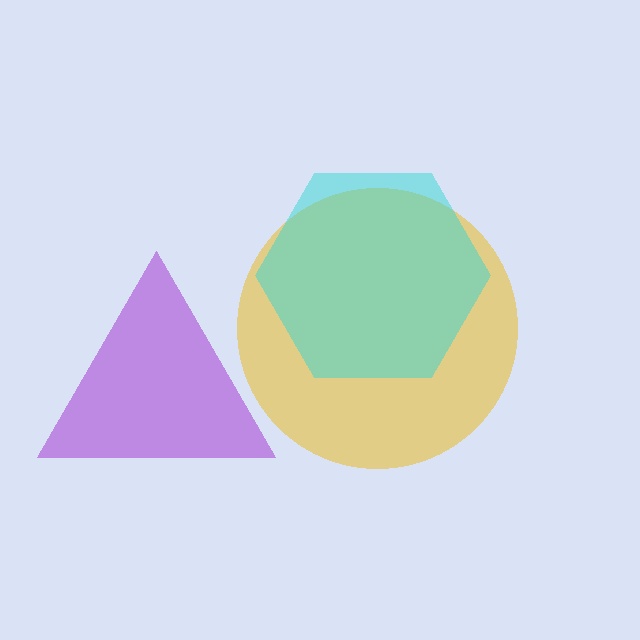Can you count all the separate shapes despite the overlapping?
Yes, there are 3 separate shapes.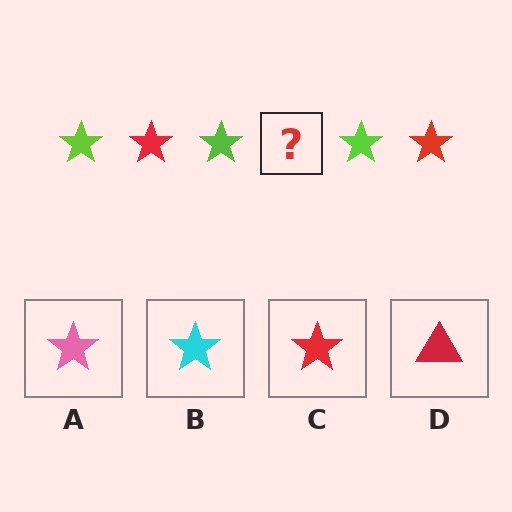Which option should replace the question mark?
Option C.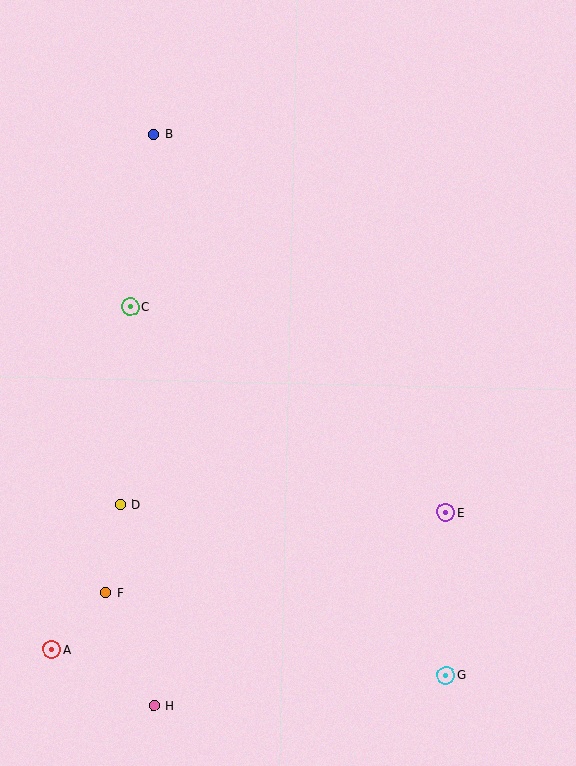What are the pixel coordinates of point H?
Point H is at (154, 706).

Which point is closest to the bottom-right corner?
Point G is closest to the bottom-right corner.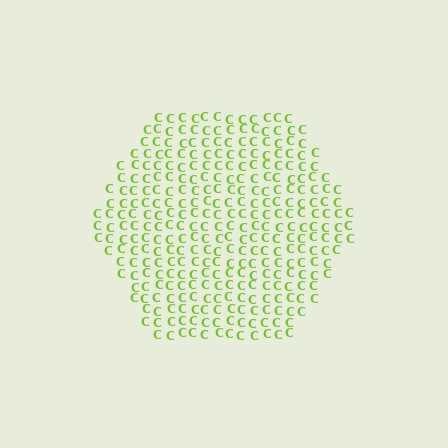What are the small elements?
The small elements are letter C's.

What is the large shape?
The large shape is a hexagon.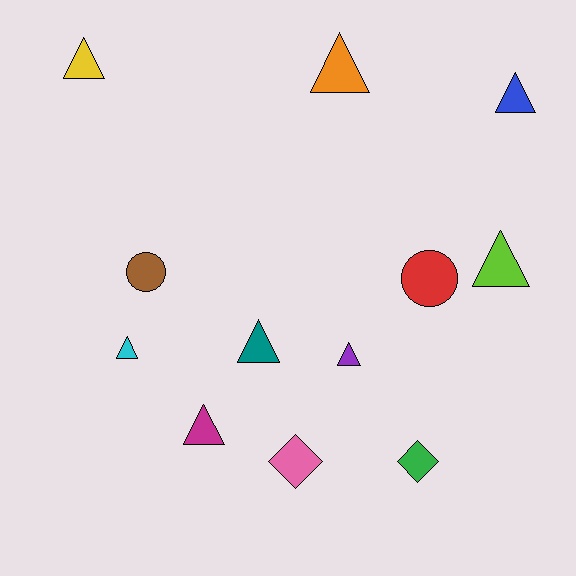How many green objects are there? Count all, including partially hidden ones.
There is 1 green object.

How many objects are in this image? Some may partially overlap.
There are 12 objects.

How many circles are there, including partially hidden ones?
There are 2 circles.